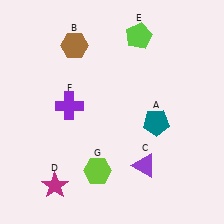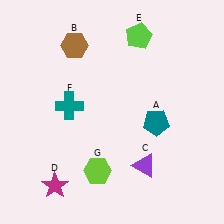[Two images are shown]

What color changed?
The cross (F) changed from purple in Image 1 to teal in Image 2.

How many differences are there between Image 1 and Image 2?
There is 1 difference between the two images.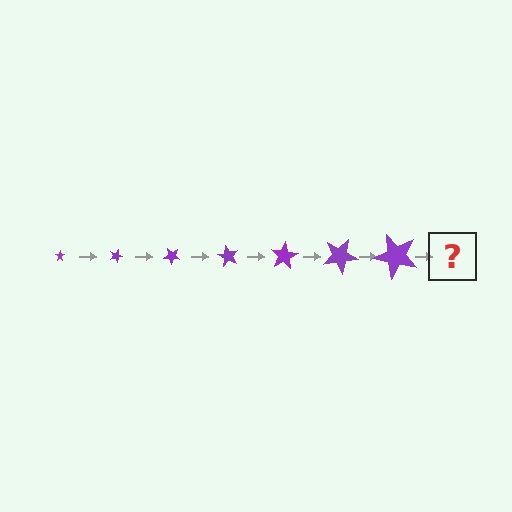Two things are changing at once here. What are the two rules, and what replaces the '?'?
The two rules are that the star grows larger each step and it rotates 20 degrees each step. The '?' should be a star, larger than the previous one and rotated 140 degrees from the start.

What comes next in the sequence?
The next element should be a star, larger than the previous one and rotated 140 degrees from the start.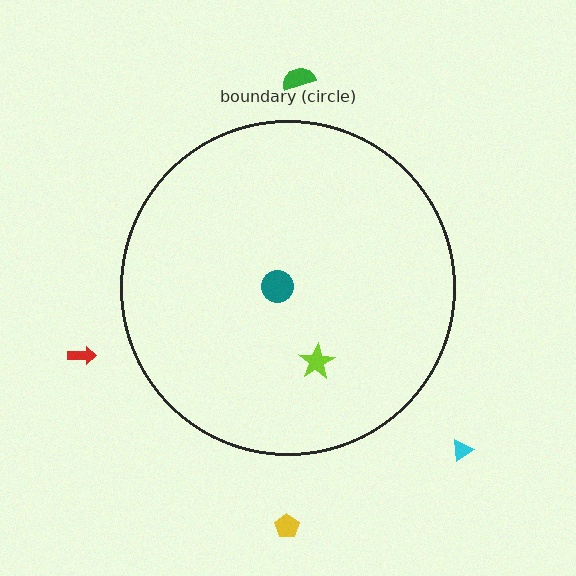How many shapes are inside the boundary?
2 inside, 4 outside.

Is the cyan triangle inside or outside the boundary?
Outside.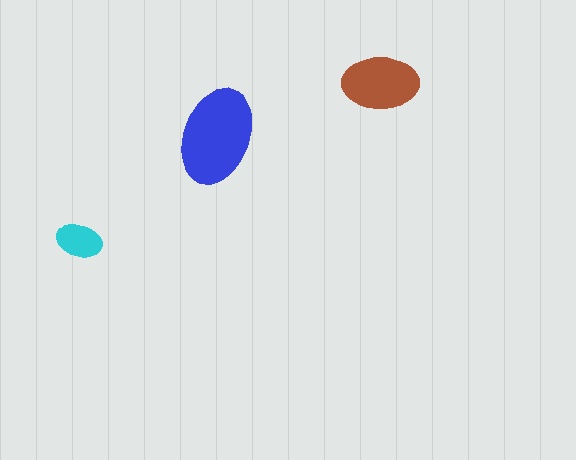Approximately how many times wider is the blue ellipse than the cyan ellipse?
About 2 times wider.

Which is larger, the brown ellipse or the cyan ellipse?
The brown one.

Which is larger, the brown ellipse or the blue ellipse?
The blue one.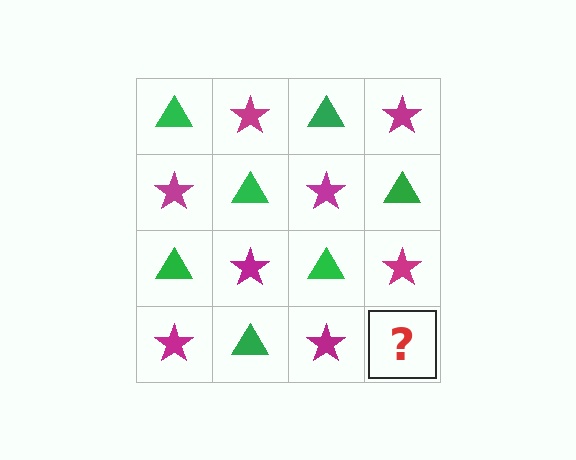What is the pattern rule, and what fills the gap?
The rule is that it alternates green triangle and magenta star in a checkerboard pattern. The gap should be filled with a green triangle.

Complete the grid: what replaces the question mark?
The question mark should be replaced with a green triangle.